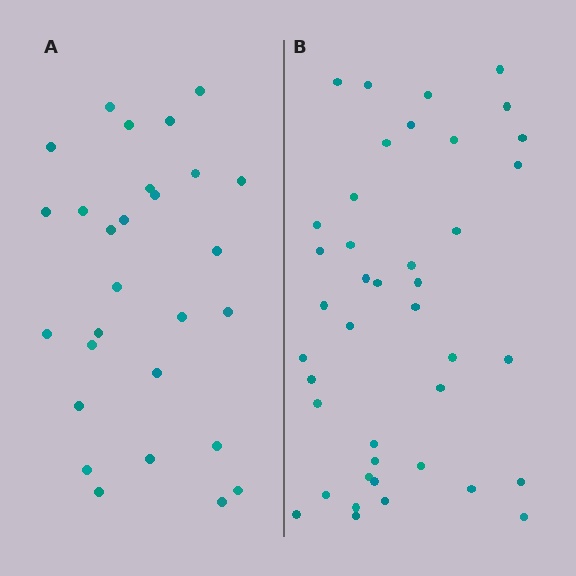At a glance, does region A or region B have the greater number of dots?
Region B (the right region) has more dots.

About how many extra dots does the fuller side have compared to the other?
Region B has approximately 15 more dots than region A.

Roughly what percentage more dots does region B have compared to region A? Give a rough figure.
About 45% more.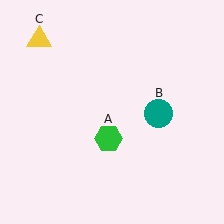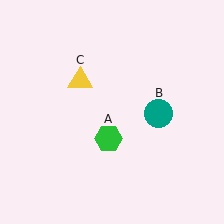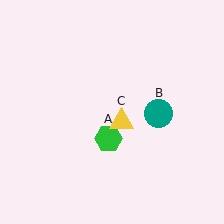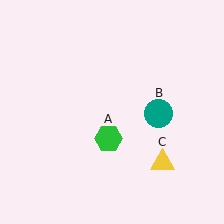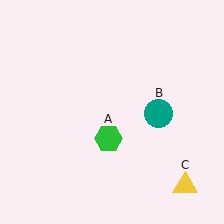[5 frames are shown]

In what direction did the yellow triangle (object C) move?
The yellow triangle (object C) moved down and to the right.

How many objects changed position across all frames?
1 object changed position: yellow triangle (object C).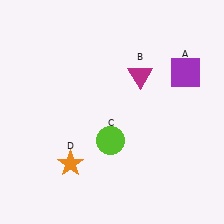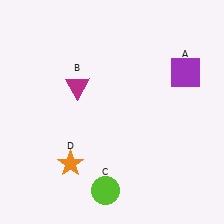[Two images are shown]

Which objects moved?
The objects that moved are: the magenta triangle (B), the lime circle (C).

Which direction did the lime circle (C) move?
The lime circle (C) moved down.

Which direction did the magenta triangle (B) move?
The magenta triangle (B) moved left.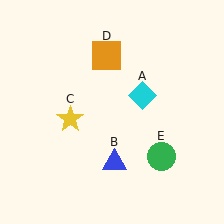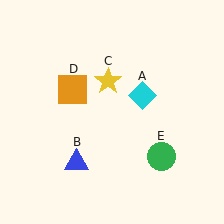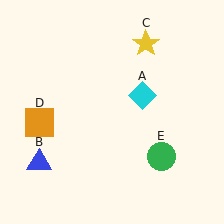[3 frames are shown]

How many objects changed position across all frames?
3 objects changed position: blue triangle (object B), yellow star (object C), orange square (object D).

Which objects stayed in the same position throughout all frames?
Cyan diamond (object A) and green circle (object E) remained stationary.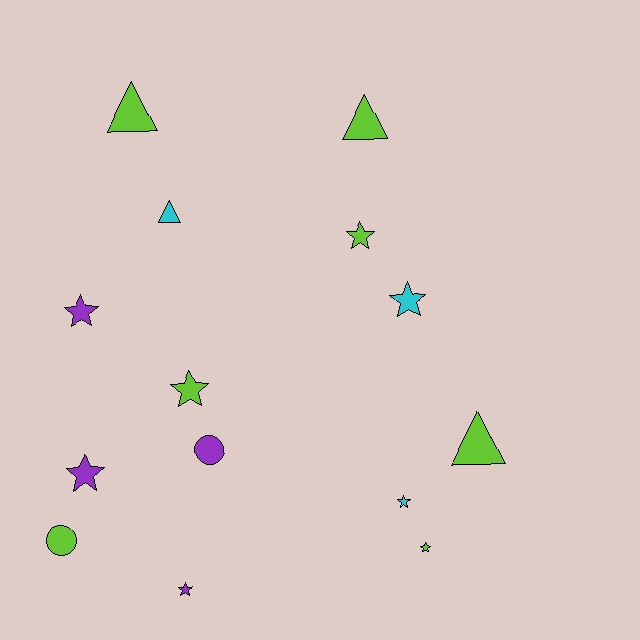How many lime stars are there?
There are 3 lime stars.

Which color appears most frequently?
Lime, with 7 objects.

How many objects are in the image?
There are 14 objects.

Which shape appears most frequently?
Star, with 8 objects.